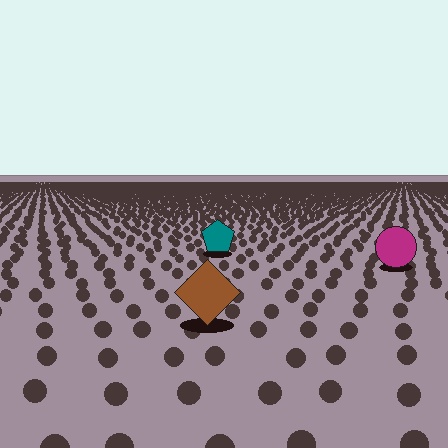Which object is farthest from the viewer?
The teal pentagon is farthest from the viewer. It appears smaller and the ground texture around it is denser.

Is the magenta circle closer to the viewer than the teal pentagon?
Yes. The magenta circle is closer — you can tell from the texture gradient: the ground texture is coarser near it.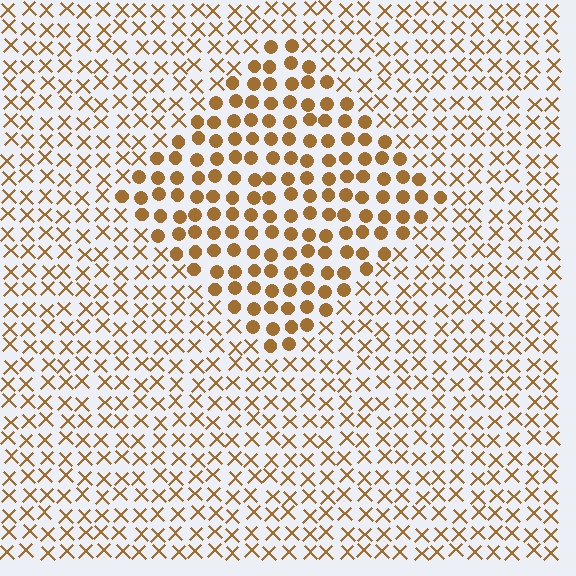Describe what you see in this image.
The image is filled with small brown elements arranged in a uniform grid. A diamond-shaped region contains circles, while the surrounding area contains X marks. The boundary is defined purely by the change in element shape.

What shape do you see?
I see a diamond.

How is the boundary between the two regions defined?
The boundary is defined by a change in element shape: circles inside vs. X marks outside. All elements share the same color and spacing.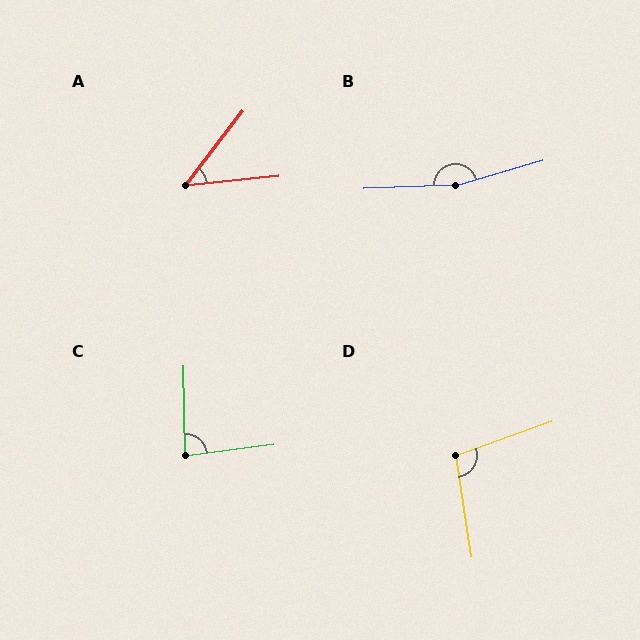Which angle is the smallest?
A, at approximately 47 degrees.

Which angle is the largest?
B, at approximately 165 degrees.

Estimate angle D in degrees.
Approximately 101 degrees.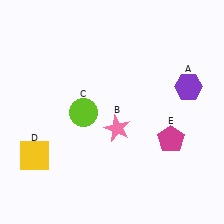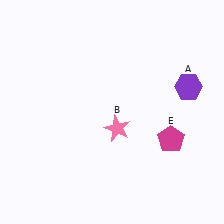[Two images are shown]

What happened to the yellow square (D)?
The yellow square (D) was removed in Image 2. It was in the bottom-left area of Image 1.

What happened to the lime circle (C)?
The lime circle (C) was removed in Image 2. It was in the bottom-left area of Image 1.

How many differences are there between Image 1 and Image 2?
There are 2 differences between the two images.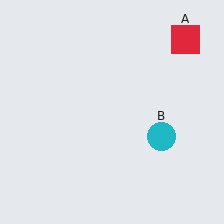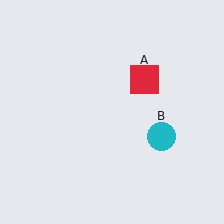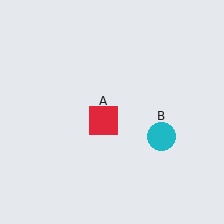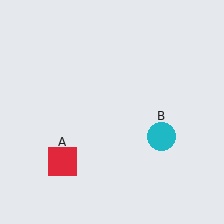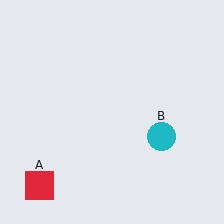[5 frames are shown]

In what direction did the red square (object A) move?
The red square (object A) moved down and to the left.